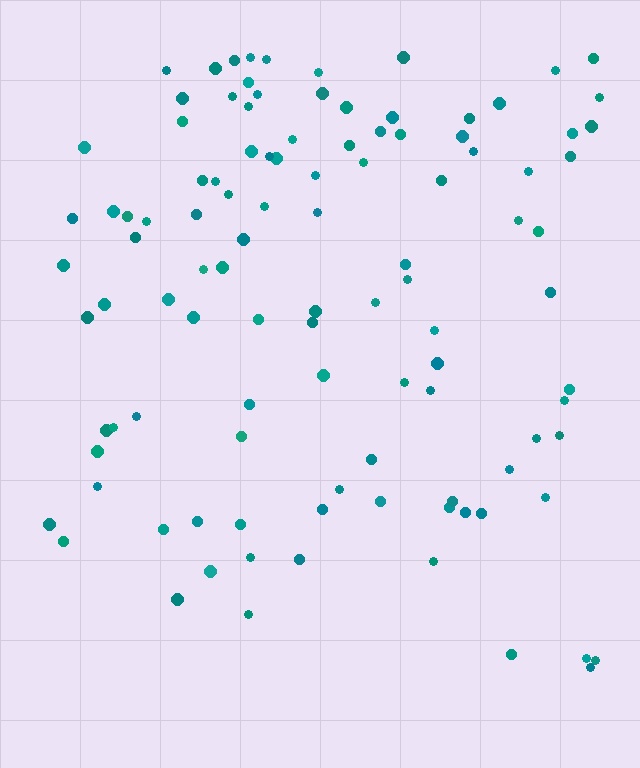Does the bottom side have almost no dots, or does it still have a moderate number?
Still a moderate number, just noticeably fewer than the top.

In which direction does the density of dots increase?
From bottom to top, with the top side densest.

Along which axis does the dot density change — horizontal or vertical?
Vertical.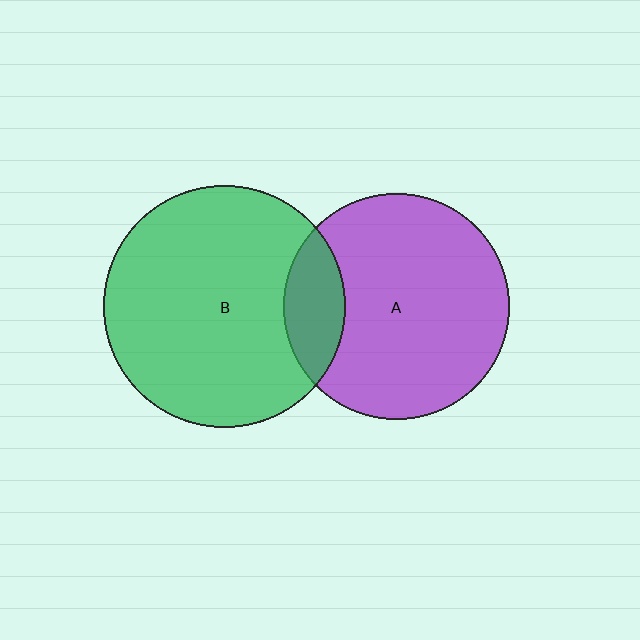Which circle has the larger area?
Circle B (green).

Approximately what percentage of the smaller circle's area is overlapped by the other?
Approximately 15%.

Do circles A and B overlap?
Yes.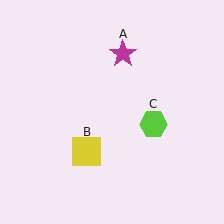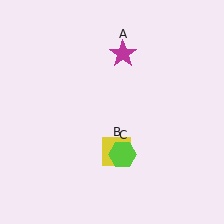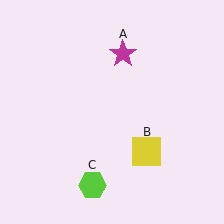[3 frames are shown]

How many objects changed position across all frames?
2 objects changed position: yellow square (object B), lime hexagon (object C).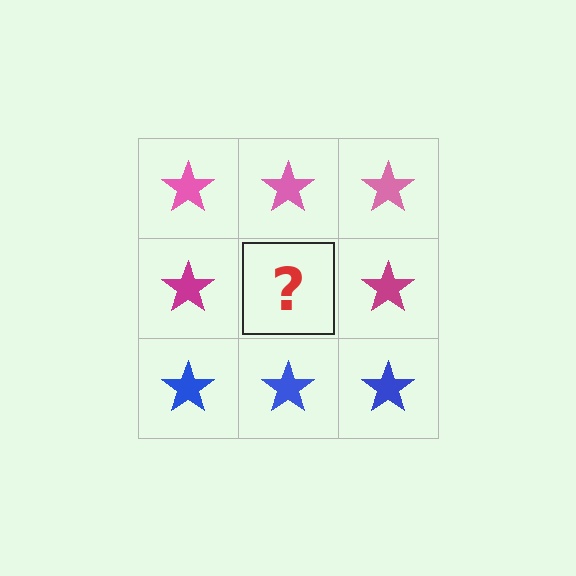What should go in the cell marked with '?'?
The missing cell should contain a magenta star.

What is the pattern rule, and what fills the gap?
The rule is that each row has a consistent color. The gap should be filled with a magenta star.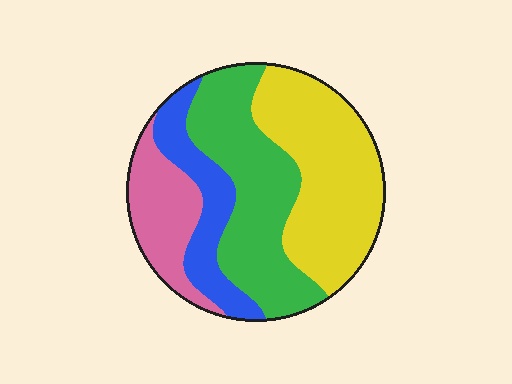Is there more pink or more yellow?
Yellow.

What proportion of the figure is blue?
Blue covers 16% of the figure.